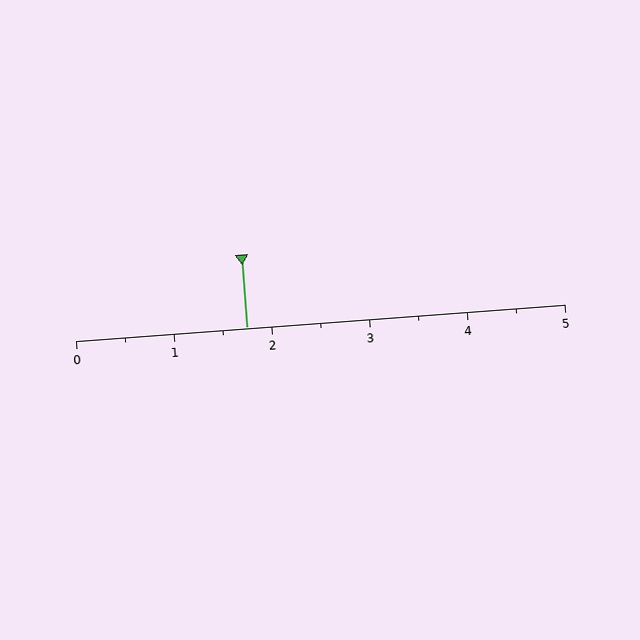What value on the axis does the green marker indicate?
The marker indicates approximately 1.8.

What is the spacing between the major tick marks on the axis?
The major ticks are spaced 1 apart.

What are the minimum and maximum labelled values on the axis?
The axis runs from 0 to 5.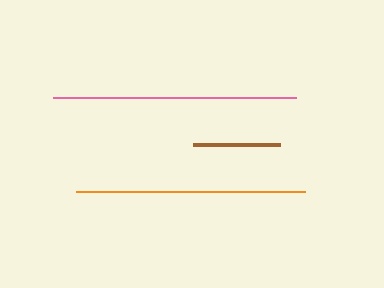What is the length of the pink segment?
The pink segment is approximately 243 pixels long.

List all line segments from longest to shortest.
From longest to shortest: pink, orange, brown.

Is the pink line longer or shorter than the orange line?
The pink line is longer than the orange line.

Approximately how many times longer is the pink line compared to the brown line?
The pink line is approximately 2.8 times the length of the brown line.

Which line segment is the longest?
The pink line is the longest at approximately 243 pixels.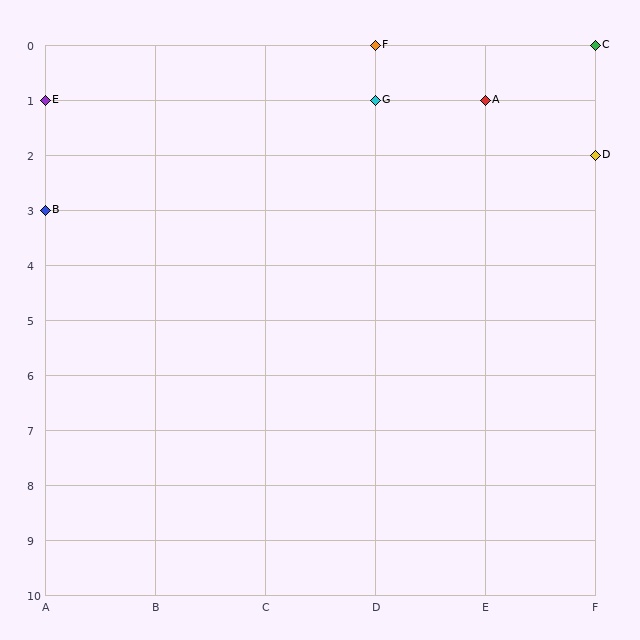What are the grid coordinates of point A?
Point A is at grid coordinates (E, 1).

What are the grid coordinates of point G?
Point G is at grid coordinates (D, 1).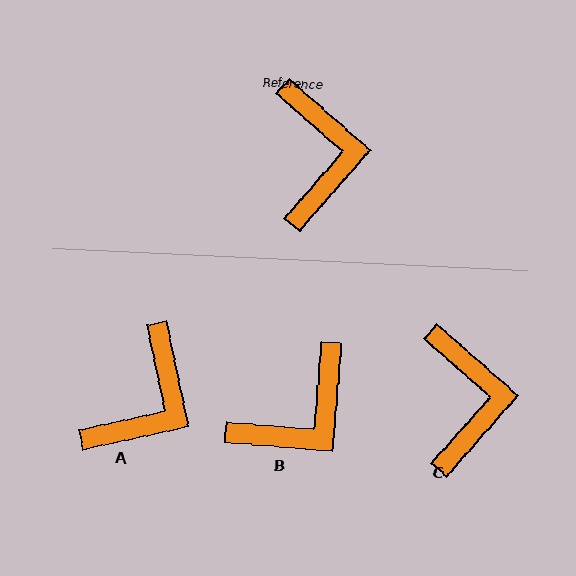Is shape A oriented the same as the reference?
No, it is off by about 37 degrees.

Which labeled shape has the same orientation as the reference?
C.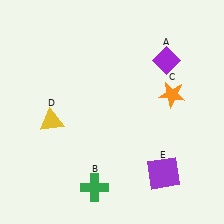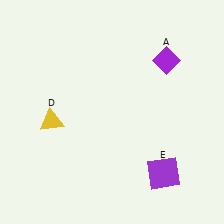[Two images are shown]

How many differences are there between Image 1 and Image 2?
There are 2 differences between the two images.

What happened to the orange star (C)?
The orange star (C) was removed in Image 2. It was in the top-right area of Image 1.